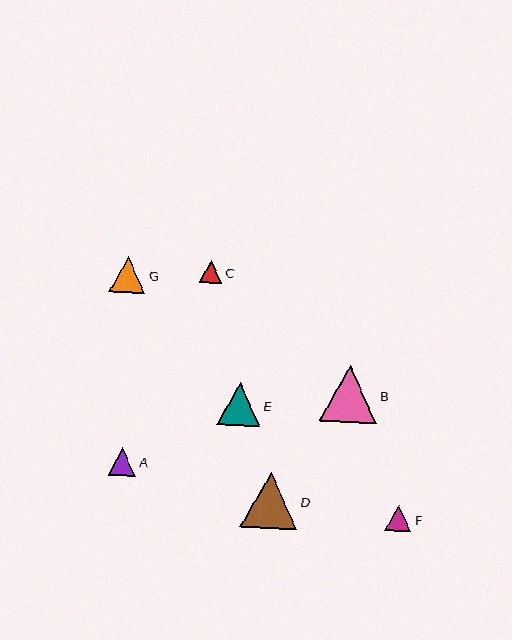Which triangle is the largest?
Triangle B is the largest with a size of approximately 57 pixels.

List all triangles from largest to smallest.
From largest to smallest: B, D, E, G, A, F, C.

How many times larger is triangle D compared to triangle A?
Triangle D is approximately 2.1 times the size of triangle A.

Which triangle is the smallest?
Triangle C is the smallest with a size of approximately 23 pixels.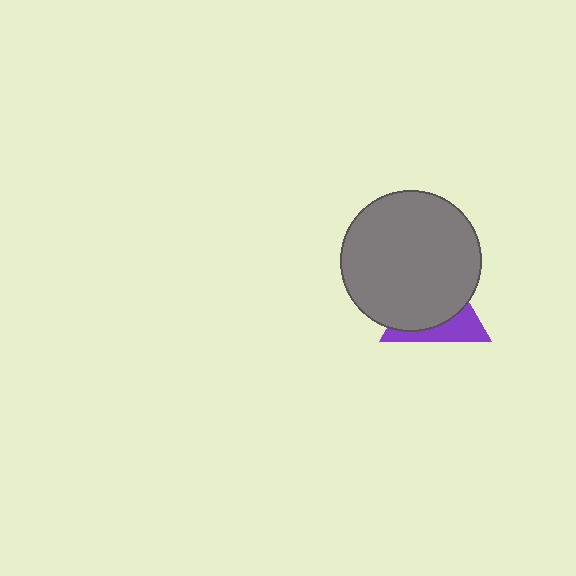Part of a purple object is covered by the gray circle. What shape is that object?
It is a triangle.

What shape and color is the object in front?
The object in front is a gray circle.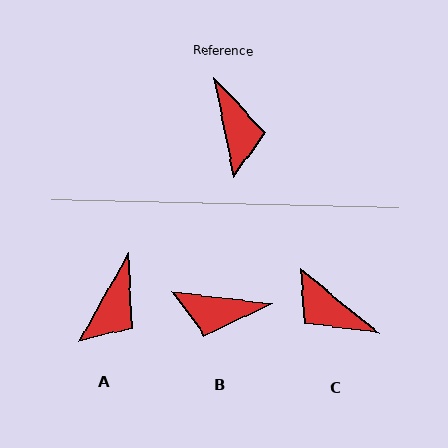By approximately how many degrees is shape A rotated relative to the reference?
Approximately 40 degrees clockwise.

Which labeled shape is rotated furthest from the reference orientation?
C, about 141 degrees away.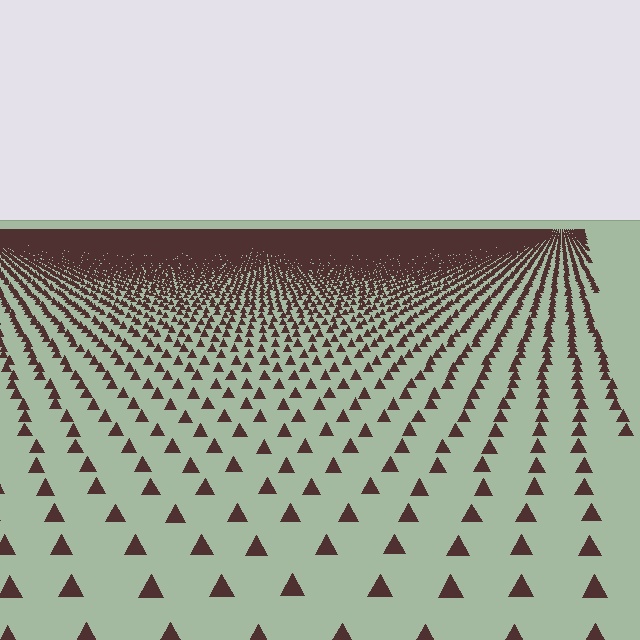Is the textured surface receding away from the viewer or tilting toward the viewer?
The surface is receding away from the viewer. Texture elements get smaller and denser toward the top.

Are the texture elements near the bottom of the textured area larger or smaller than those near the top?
Larger. Near the bottom, elements are closer to the viewer and appear at a bigger on-screen size.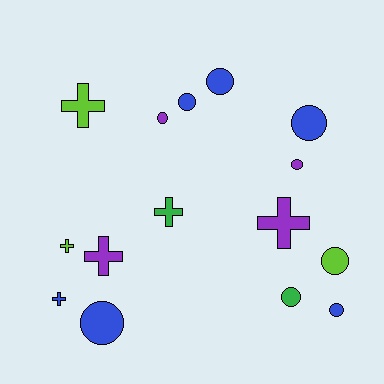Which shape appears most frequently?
Circle, with 9 objects.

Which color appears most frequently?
Blue, with 6 objects.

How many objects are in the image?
There are 15 objects.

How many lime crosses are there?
There are 2 lime crosses.